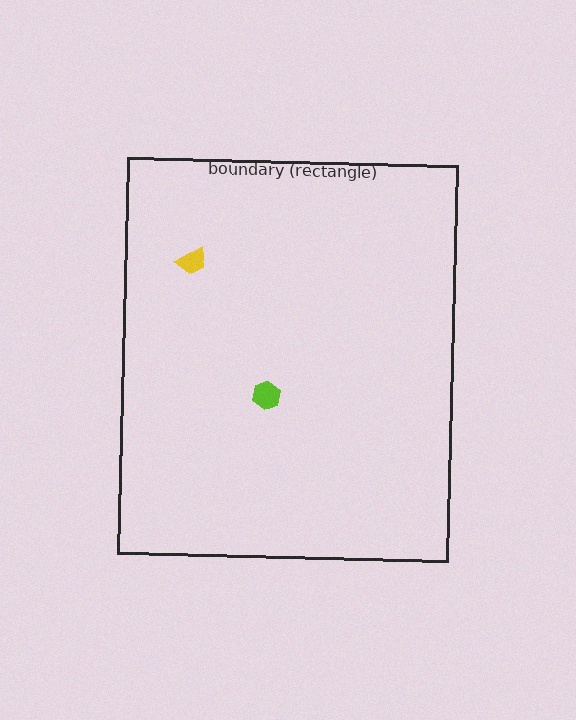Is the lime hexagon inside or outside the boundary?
Inside.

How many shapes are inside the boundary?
2 inside, 0 outside.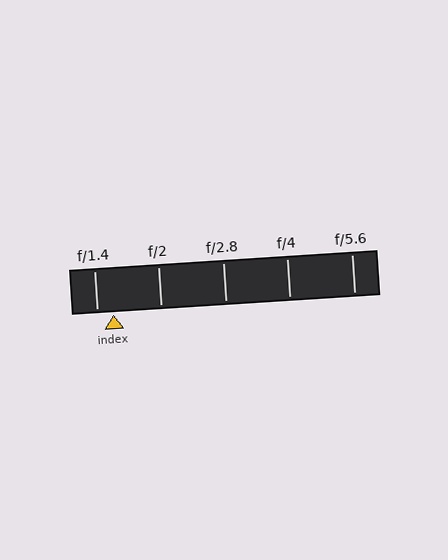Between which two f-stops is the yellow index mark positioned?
The index mark is between f/1.4 and f/2.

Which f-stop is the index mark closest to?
The index mark is closest to f/1.4.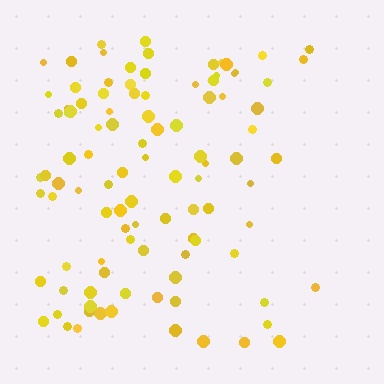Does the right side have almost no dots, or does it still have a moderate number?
Still a moderate number, just noticeably fewer than the left.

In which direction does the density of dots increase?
From right to left, with the left side densest.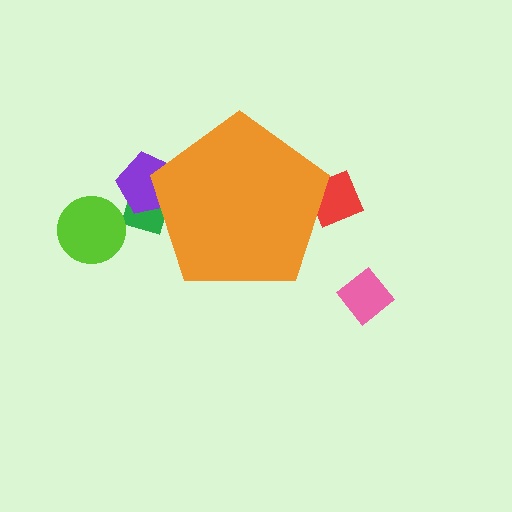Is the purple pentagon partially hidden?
Yes, the purple pentagon is partially hidden behind the orange pentagon.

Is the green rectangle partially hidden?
Yes, the green rectangle is partially hidden behind the orange pentagon.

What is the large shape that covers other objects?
An orange pentagon.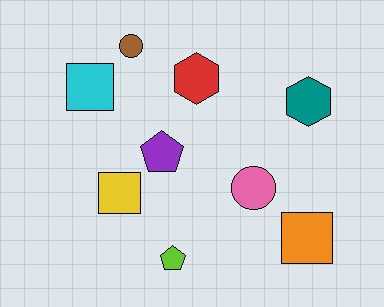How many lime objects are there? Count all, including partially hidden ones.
There is 1 lime object.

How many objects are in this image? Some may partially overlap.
There are 9 objects.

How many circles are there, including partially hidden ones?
There are 2 circles.